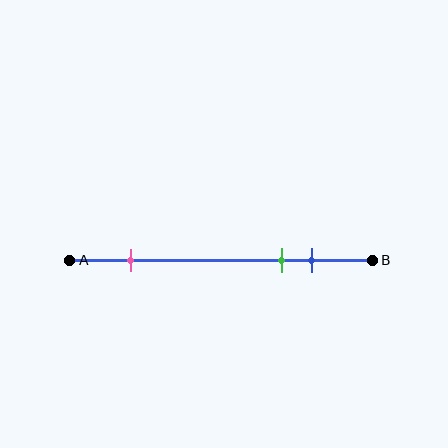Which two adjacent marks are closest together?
The green and blue marks are the closest adjacent pair.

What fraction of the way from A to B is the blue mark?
The blue mark is approximately 80% (0.8) of the way from A to B.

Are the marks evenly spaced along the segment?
No, the marks are not evenly spaced.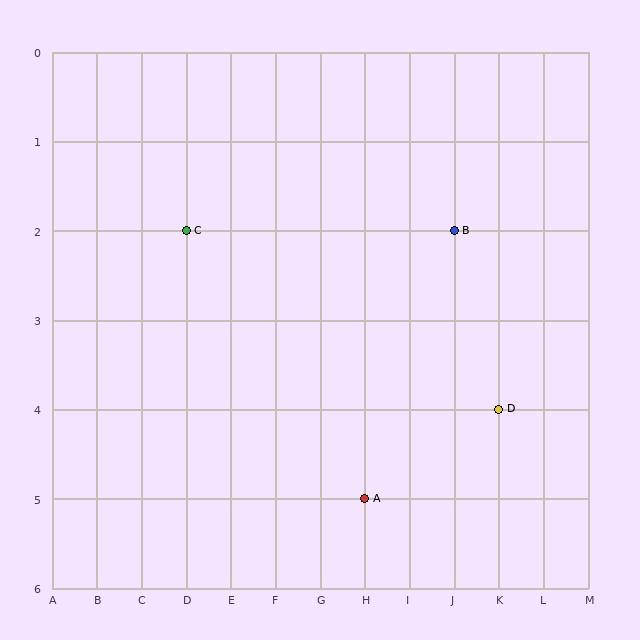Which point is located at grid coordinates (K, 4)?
Point D is at (K, 4).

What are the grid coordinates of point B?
Point B is at grid coordinates (J, 2).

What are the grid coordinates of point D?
Point D is at grid coordinates (K, 4).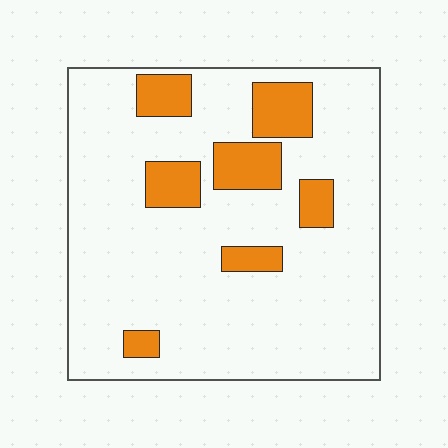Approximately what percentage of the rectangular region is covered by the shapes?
Approximately 15%.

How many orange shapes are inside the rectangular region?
7.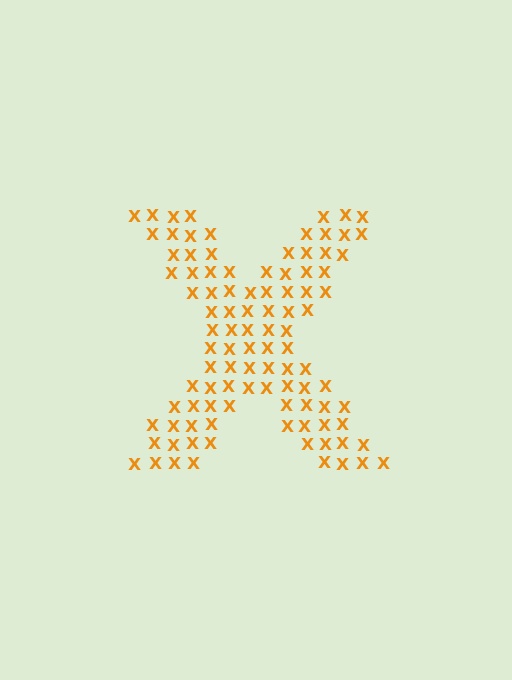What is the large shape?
The large shape is the letter X.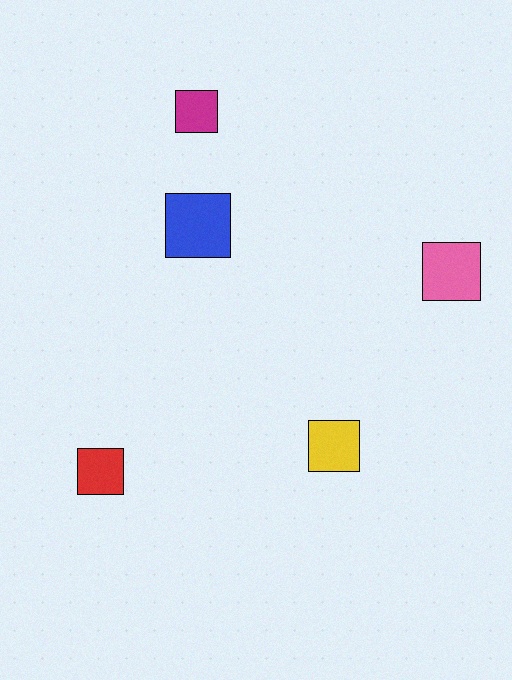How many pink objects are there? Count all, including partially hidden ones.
There is 1 pink object.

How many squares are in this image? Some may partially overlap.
There are 5 squares.